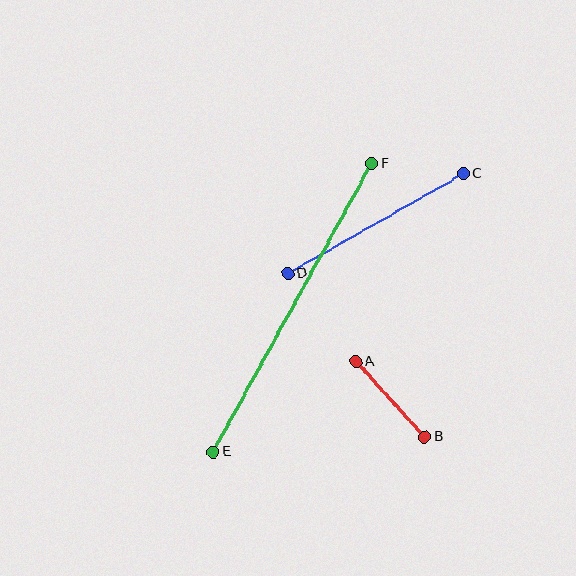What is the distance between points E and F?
The distance is approximately 329 pixels.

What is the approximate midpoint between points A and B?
The midpoint is at approximately (390, 399) pixels.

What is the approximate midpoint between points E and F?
The midpoint is at approximately (292, 308) pixels.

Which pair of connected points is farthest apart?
Points E and F are farthest apart.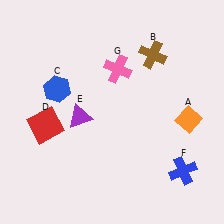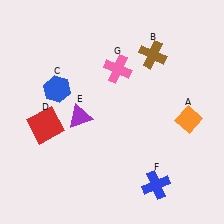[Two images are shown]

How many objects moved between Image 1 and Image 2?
1 object moved between the two images.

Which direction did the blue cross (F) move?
The blue cross (F) moved left.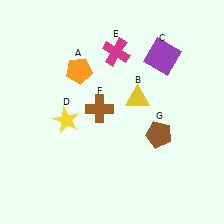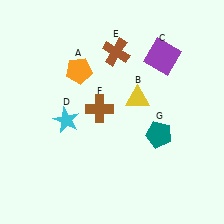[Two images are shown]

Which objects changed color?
D changed from yellow to cyan. E changed from magenta to brown. G changed from brown to teal.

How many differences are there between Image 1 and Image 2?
There are 3 differences between the two images.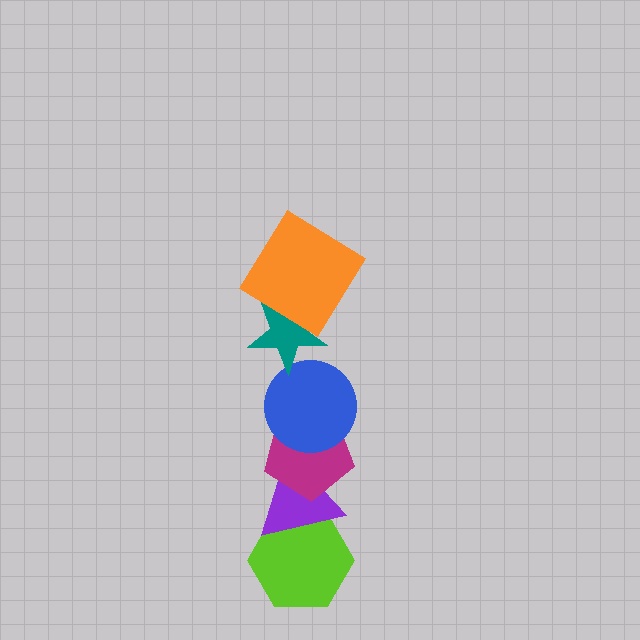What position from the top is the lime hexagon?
The lime hexagon is 6th from the top.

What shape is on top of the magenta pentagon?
The blue circle is on top of the magenta pentagon.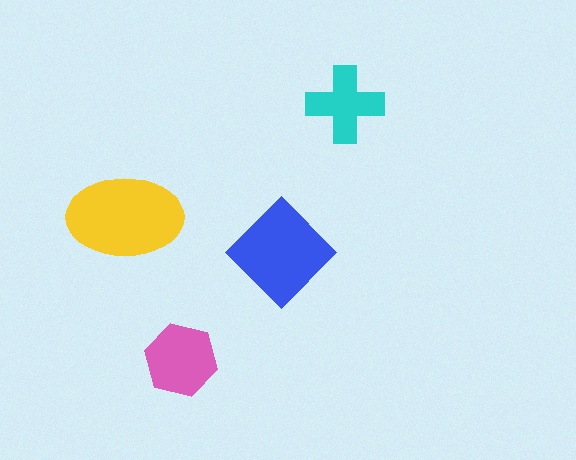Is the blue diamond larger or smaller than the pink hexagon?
Larger.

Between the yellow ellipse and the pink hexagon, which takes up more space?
The yellow ellipse.